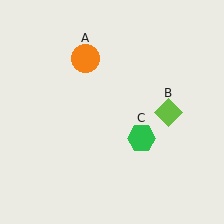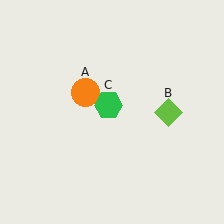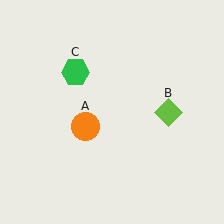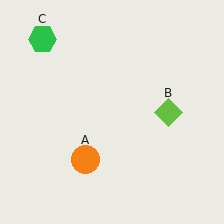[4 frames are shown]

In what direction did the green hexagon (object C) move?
The green hexagon (object C) moved up and to the left.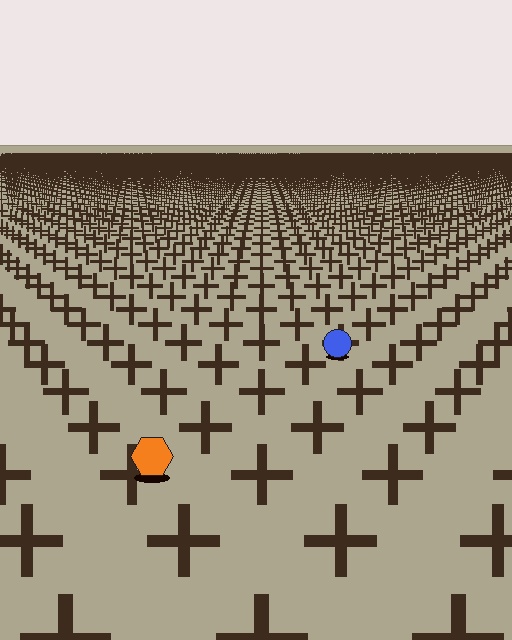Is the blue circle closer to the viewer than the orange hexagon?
No. The orange hexagon is closer — you can tell from the texture gradient: the ground texture is coarser near it.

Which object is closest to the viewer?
The orange hexagon is closest. The texture marks near it are larger and more spread out.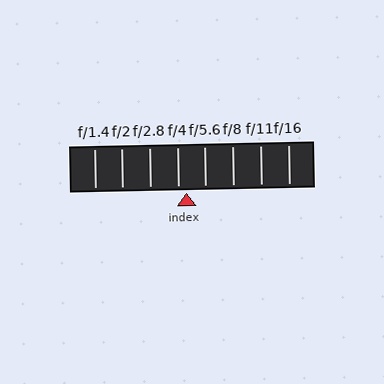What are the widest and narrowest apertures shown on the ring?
The widest aperture shown is f/1.4 and the narrowest is f/16.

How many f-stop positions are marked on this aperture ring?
There are 8 f-stop positions marked.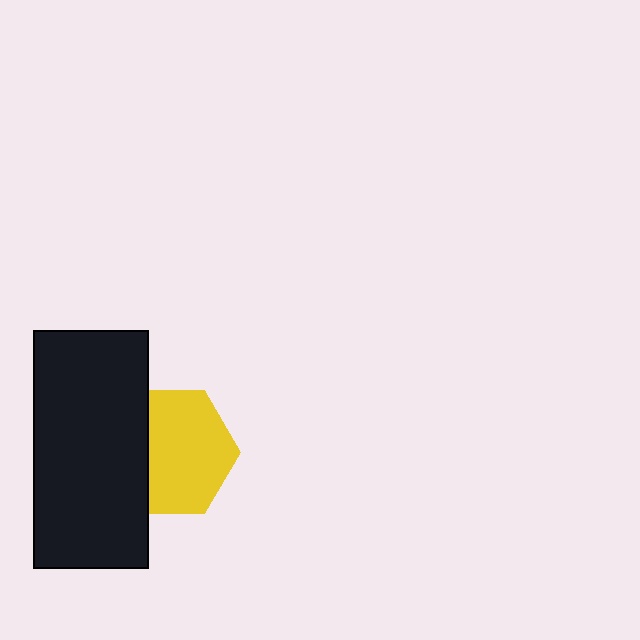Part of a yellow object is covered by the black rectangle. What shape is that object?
It is a hexagon.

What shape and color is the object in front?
The object in front is a black rectangle.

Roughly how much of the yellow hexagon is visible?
Most of it is visible (roughly 68%).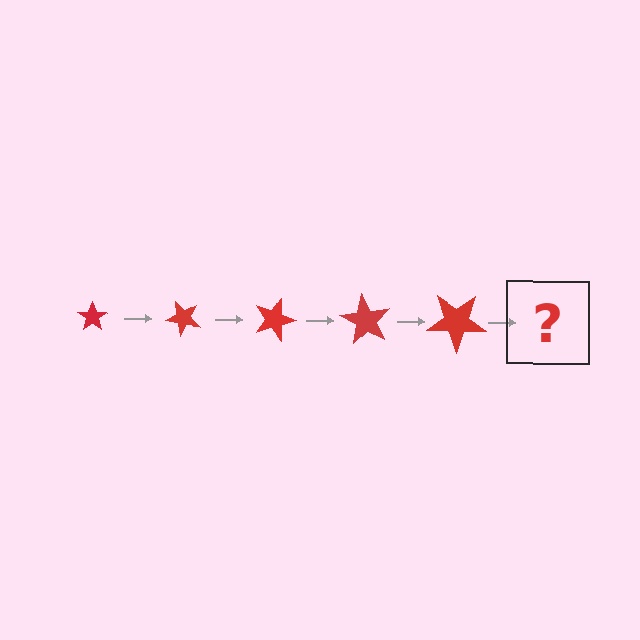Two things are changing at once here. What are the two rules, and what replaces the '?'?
The two rules are that the star grows larger each step and it rotates 45 degrees each step. The '?' should be a star, larger than the previous one and rotated 225 degrees from the start.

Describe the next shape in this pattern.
It should be a star, larger than the previous one and rotated 225 degrees from the start.